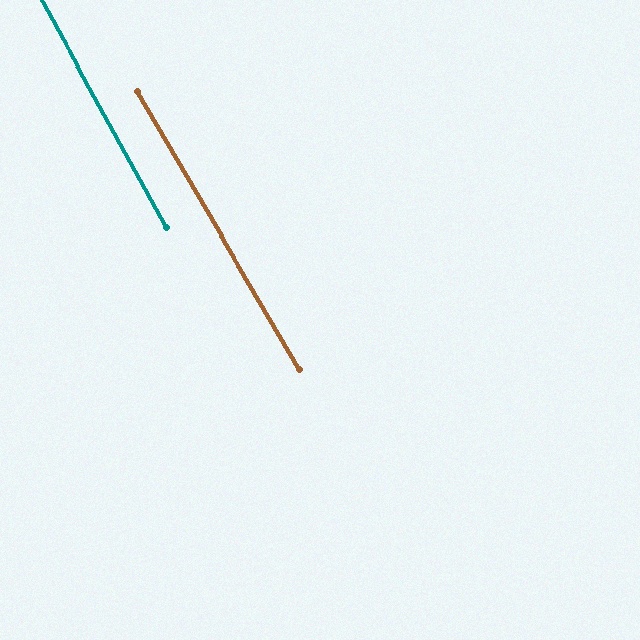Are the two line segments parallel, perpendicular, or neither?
Parallel — their directions differ by only 1.6°.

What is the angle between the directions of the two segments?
Approximately 2 degrees.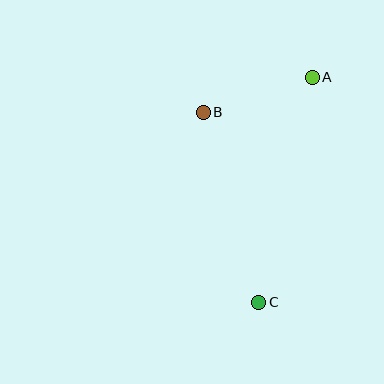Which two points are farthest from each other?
Points A and C are farthest from each other.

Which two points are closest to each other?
Points A and B are closest to each other.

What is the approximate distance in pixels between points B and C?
The distance between B and C is approximately 197 pixels.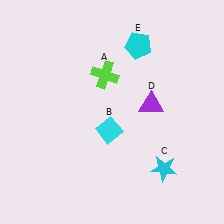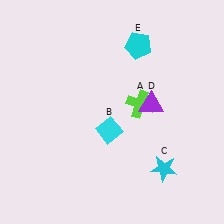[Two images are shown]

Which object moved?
The lime cross (A) moved right.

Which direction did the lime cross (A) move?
The lime cross (A) moved right.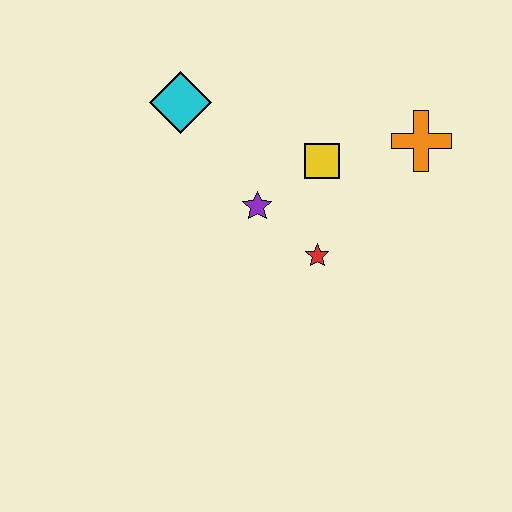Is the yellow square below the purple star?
No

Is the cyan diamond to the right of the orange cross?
No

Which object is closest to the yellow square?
The purple star is closest to the yellow square.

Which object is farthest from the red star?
The cyan diamond is farthest from the red star.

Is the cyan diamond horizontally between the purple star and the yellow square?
No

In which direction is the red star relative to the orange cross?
The red star is below the orange cross.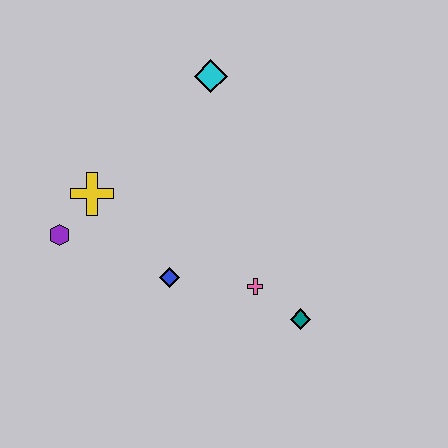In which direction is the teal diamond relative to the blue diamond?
The teal diamond is to the right of the blue diamond.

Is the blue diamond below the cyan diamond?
Yes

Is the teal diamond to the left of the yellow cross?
No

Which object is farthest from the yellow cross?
The teal diamond is farthest from the yellow cross.